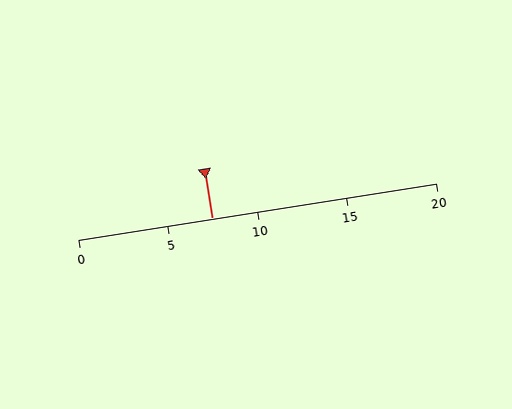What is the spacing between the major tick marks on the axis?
The major ticks are spaced 5 apart.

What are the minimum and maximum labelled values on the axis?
The axis runs from 0 to 20.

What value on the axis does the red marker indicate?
The marker indicates approximately 7.5.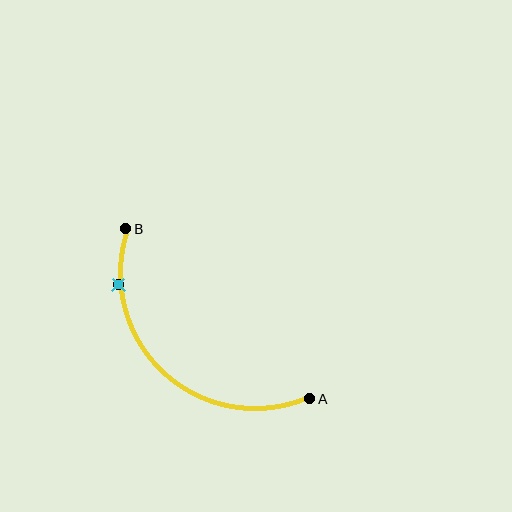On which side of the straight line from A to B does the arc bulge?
The arc bulges below and to the left of the straight line connecting A and B.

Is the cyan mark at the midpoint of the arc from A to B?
No. The cyan mark lies on the arc but is closer to endpoint B. The arc midpoint would be at the point on the curve equidistant along the arc from both A and B.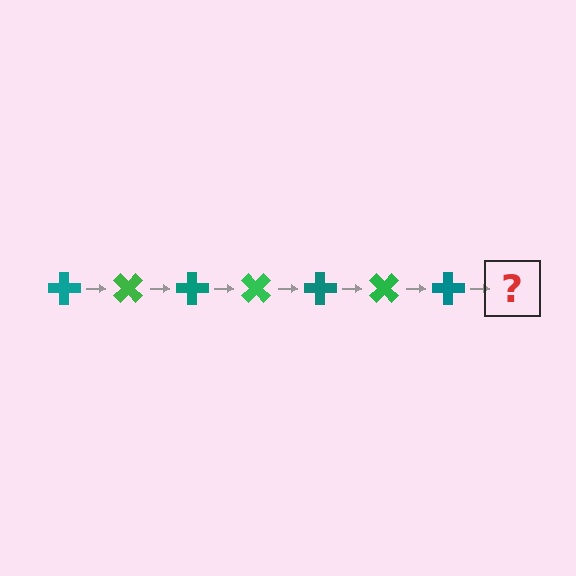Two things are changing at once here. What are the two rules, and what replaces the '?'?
The two rules are that it rotates 45 degrees each step and the color cycles through teal and green. The '?' should be a green cross, rotated 315 degrees from the start.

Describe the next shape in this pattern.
It should be a green cross, rotated 315 degrees from the start.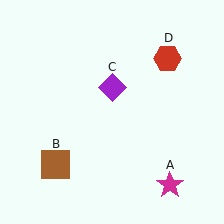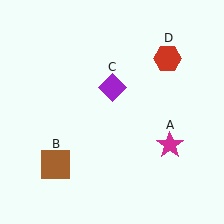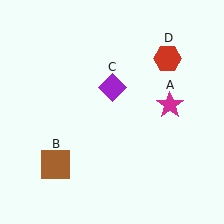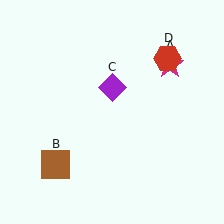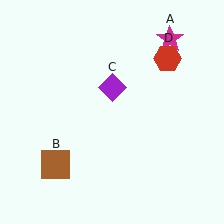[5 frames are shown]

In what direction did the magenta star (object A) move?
The magenta star (object A) moved up.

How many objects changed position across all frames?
1 object changed position: magenta star (object A).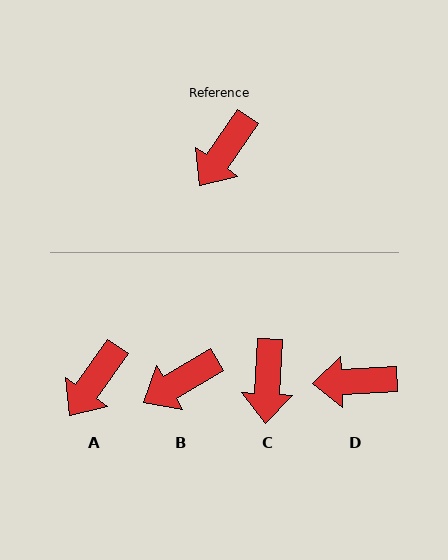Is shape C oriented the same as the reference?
No, it is off by about 32 degrees.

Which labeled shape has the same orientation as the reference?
A.